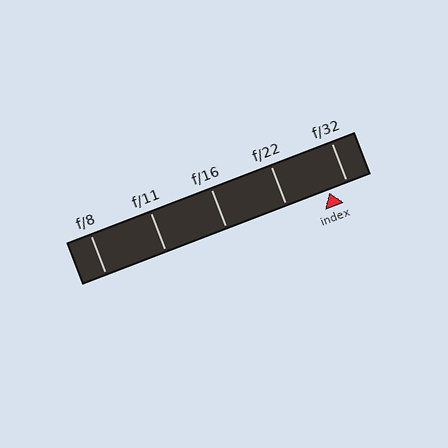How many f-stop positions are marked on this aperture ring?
There are 5 f-stop positions marked.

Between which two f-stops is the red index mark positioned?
The index mark is between f/22 and f/32.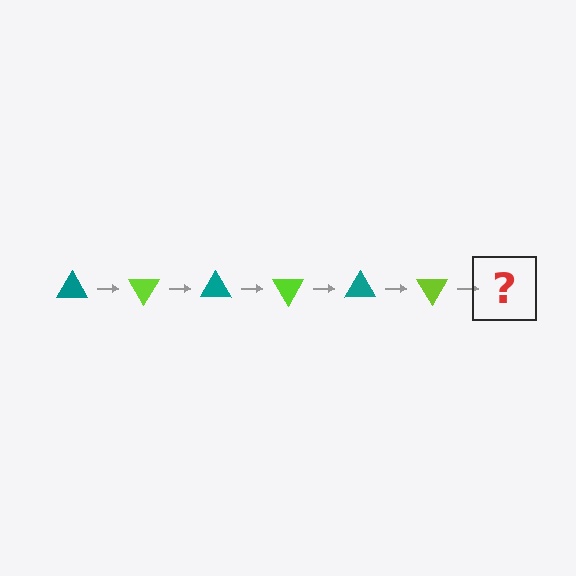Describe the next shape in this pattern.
It should be a teal triangle, rotated 360 degrees from the start.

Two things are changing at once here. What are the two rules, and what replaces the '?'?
The two rules are that it rotates 60 degrees each step and the color cycles through teal and lime. The '?' should be a teal triangle, rotated 360 degrees from the start.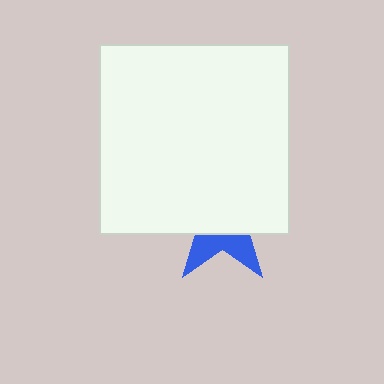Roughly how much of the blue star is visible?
A small part of it is visible (roughly 31%).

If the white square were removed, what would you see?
You would see the complete blue star.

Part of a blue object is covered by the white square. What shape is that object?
It is a star.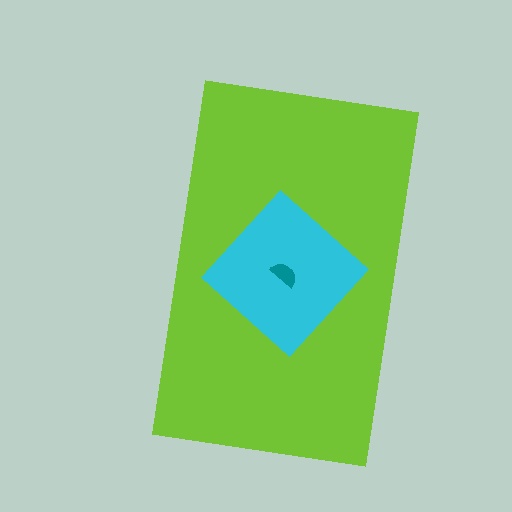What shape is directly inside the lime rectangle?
The cyan diamond.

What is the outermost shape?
The lime rectangle.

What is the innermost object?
The teal semicircle.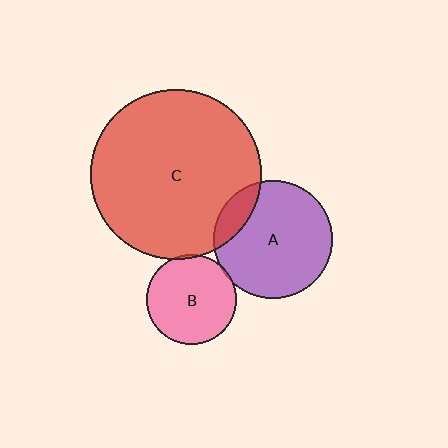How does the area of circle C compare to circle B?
Approximately 3.6 times.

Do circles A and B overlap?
Yes.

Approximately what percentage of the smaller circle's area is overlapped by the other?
Approximately 5%.